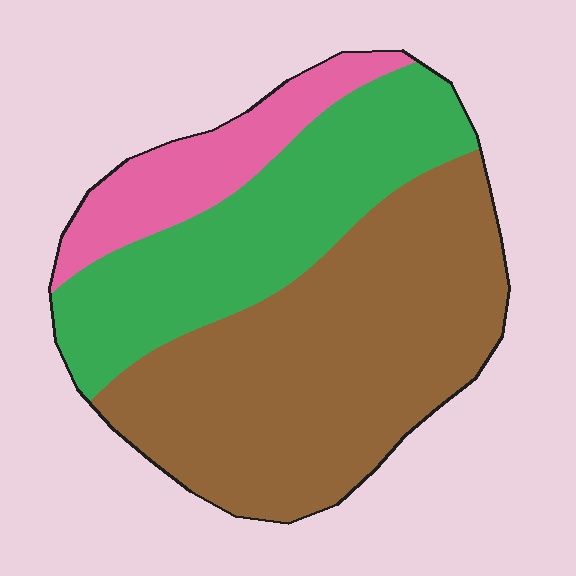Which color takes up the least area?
Pink, at roughly 15%.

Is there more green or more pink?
Green.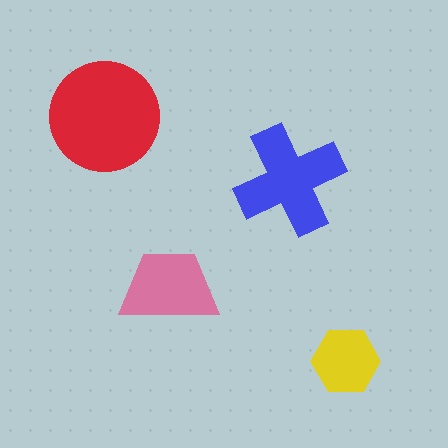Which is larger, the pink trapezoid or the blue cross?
The blue cross.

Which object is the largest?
The red circle.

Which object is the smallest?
The yellow hexagon.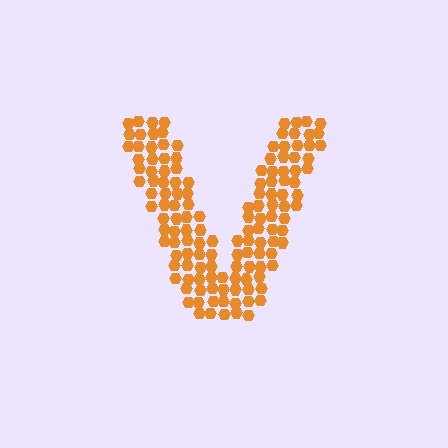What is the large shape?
The large shape is the letter V.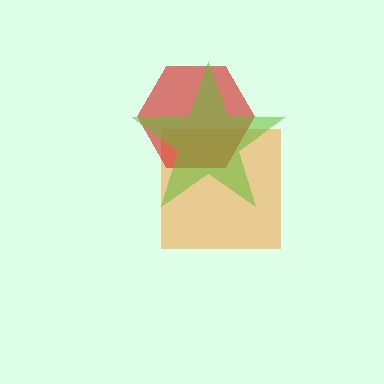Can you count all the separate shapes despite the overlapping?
Yes, there are 3 separate shapes.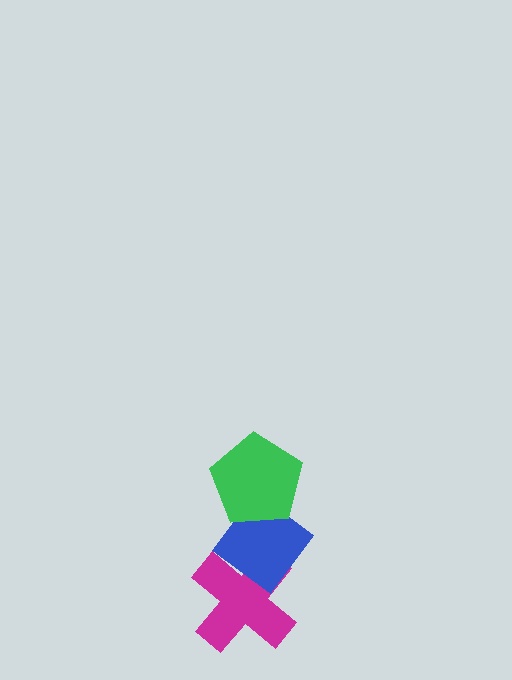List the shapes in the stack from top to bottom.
From top to bottom: the green pentagon, the blue diamond, the magenta cross.